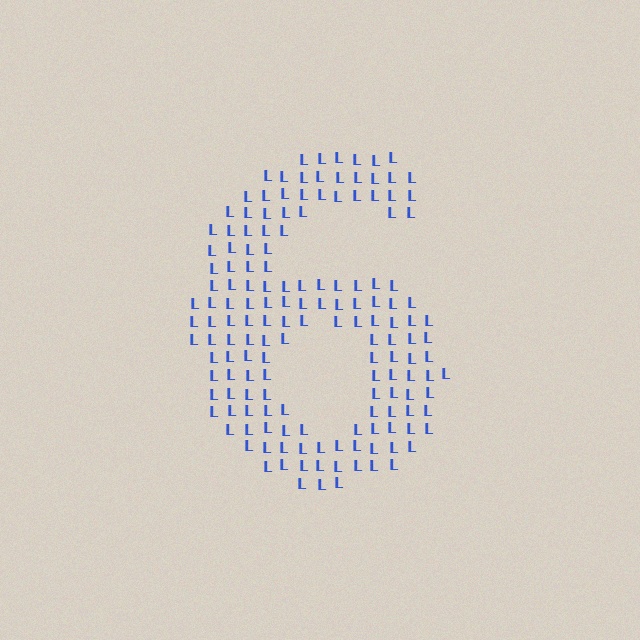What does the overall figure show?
The overall figure shows the digit 6.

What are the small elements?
The small elements are letter L's.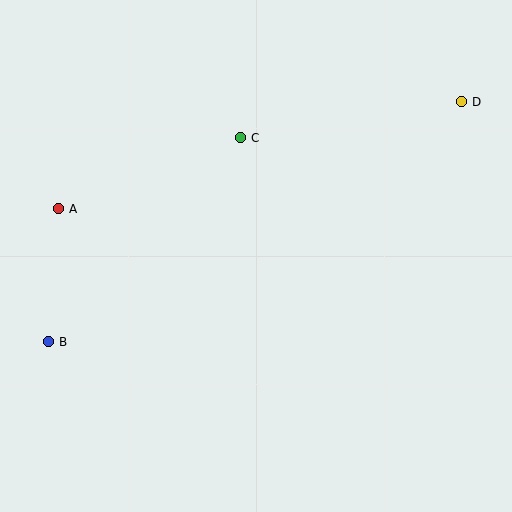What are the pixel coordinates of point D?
Point D is at (462, 102).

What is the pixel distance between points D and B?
The distance between D and B is 477 pixels.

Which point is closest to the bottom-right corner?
Point D is closest to the bottom-right corner.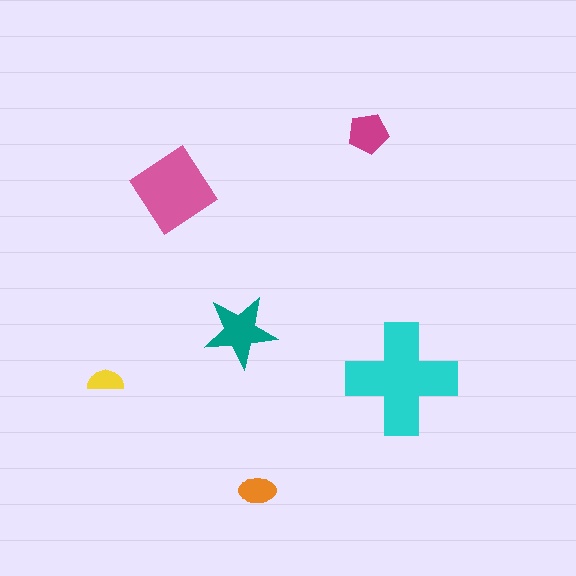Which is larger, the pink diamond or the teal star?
The pink diamond.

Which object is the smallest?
The yellow semicircle.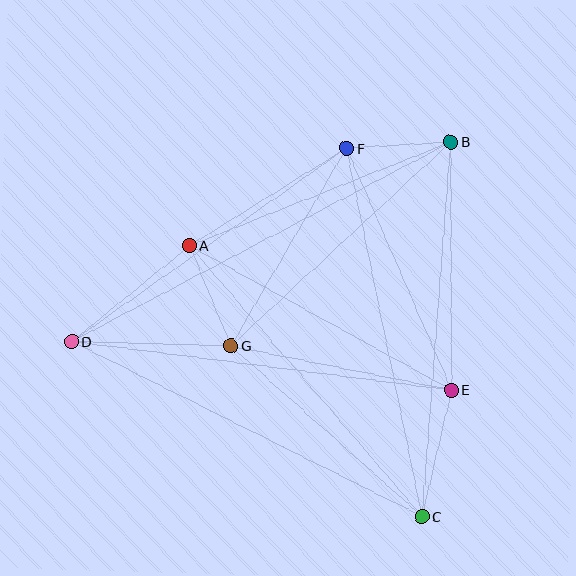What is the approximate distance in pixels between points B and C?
The distance between B and C is approximately 376 pixels.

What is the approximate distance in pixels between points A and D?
The distance between A and D is approximately 152 pixels.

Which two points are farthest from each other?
Points B and D are farthest from each other.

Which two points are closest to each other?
Points B and F are closest to each other.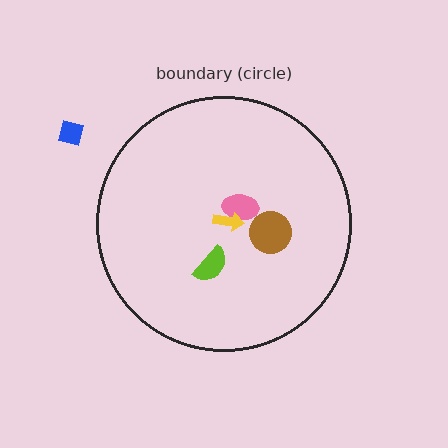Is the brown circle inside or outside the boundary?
Inside.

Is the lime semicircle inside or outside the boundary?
Inside.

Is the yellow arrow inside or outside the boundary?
Inside.